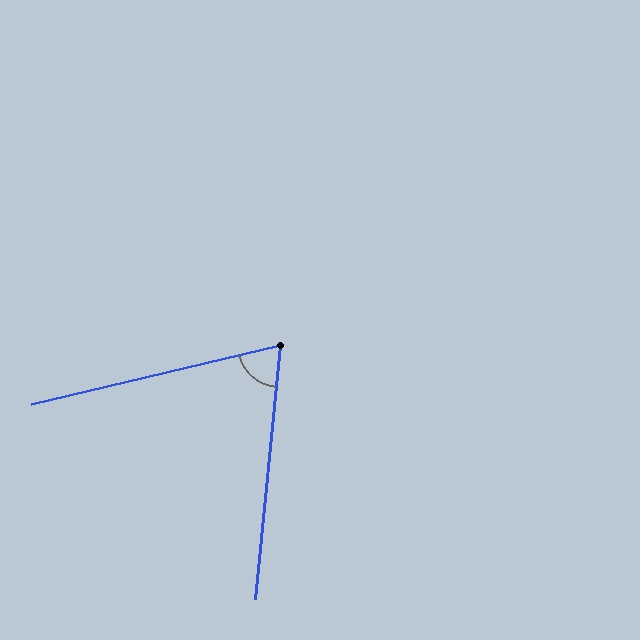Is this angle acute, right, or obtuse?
It is acute.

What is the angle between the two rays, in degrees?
Approximately 71 degrees.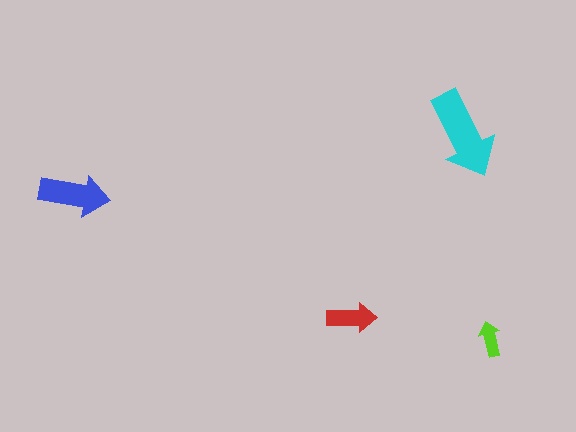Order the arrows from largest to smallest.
the cyan one, the blue one, the red one, the lime one.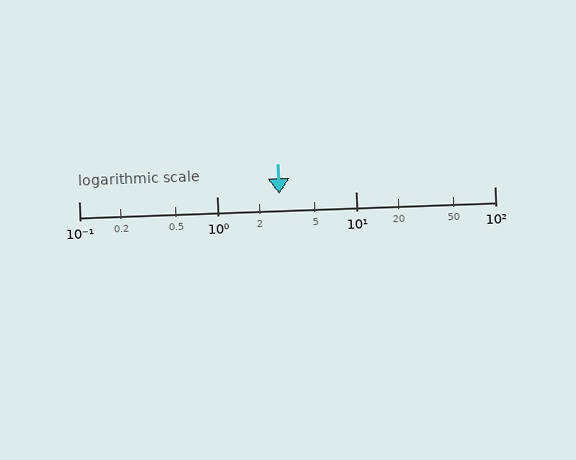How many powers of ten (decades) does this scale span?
The scale spans 3 decades, from 0.1 to 100.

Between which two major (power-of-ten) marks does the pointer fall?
The pointer is between 1 and 10.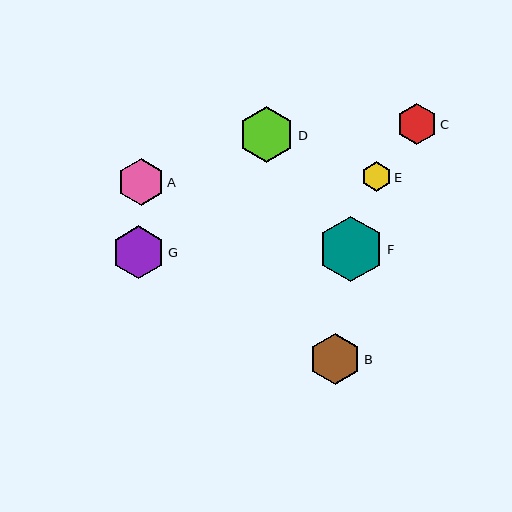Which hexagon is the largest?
Hexagon F is the largest with a size of approximately 66 pixels.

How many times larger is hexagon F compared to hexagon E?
Hexagon F is approximately 2.2 times the size of hexagon E.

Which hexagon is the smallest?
Hexagon E is the smallest with a size of approximately 29 pixels.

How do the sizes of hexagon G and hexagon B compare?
Hexagon G and hexagon B are approximately the same size.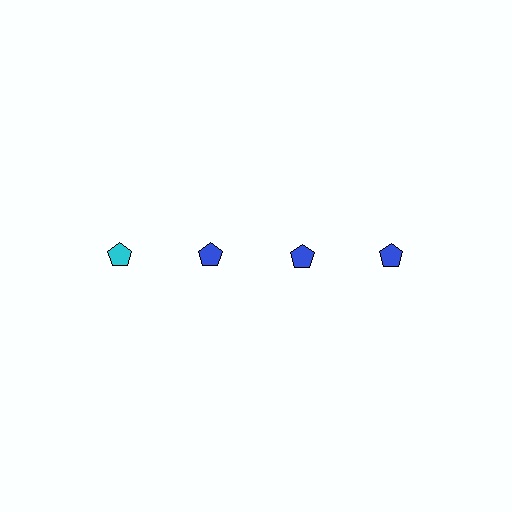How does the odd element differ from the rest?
It has a different color: cyan instead of blue.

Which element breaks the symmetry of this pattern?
The cyan pentagon in the top row, leftmost column breaks the symmetry. All other shapes are blue pentagons.